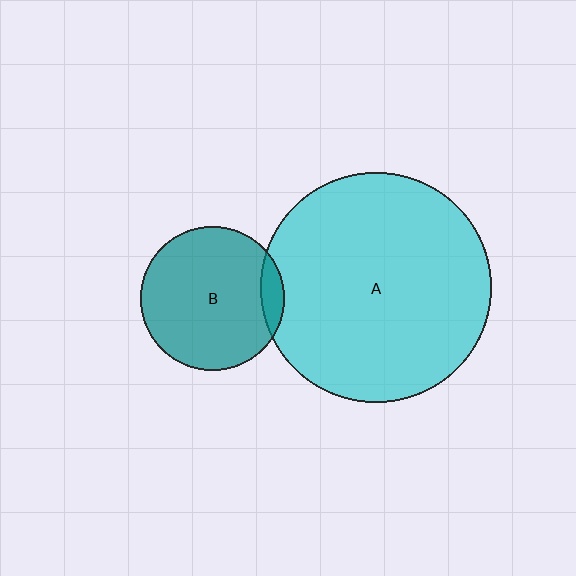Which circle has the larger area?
Circle A (cyan).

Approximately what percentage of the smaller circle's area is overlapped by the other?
Approximately 10%.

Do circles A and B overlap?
Yes.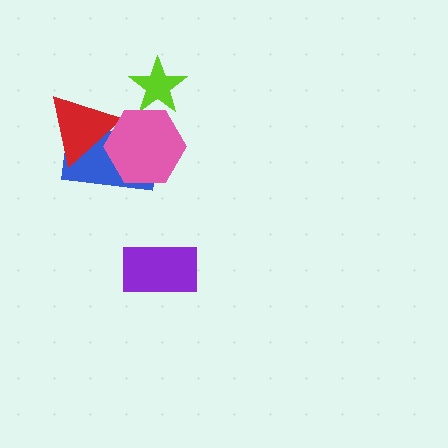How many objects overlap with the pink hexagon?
3 objects overlap with the pink hexagon.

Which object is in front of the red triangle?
The pink hexagon is in front of the red triangle.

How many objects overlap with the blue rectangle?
2 objects overlap with the blue rectangle.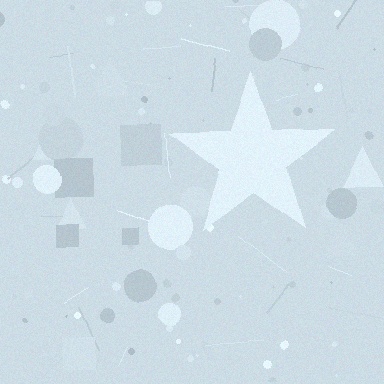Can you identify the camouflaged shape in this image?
The camouflaged shape is a star.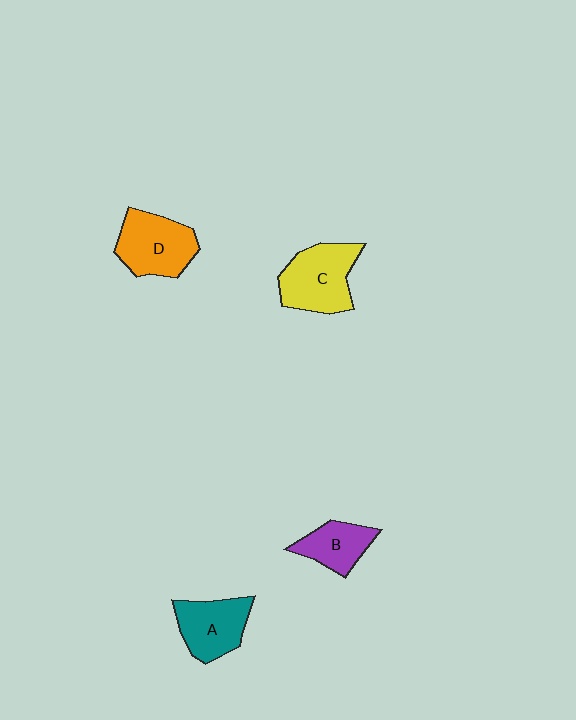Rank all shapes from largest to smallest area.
From largest to smallest: C (yellow), D (orange), A (teal), B (purple).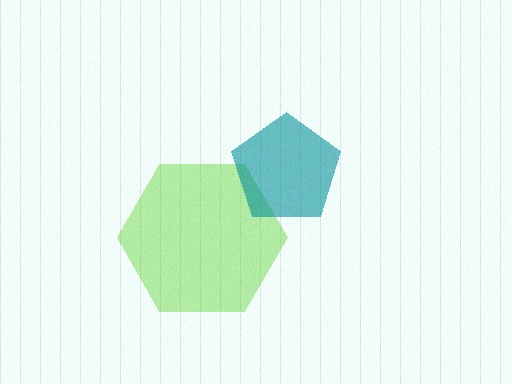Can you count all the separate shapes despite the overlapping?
Yes, there are 2 separate shapes.